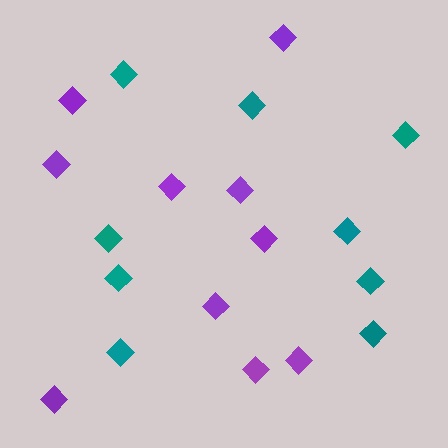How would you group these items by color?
There are 2 groups: one group of teal diamonds (9) and one group of purple diamonds (10).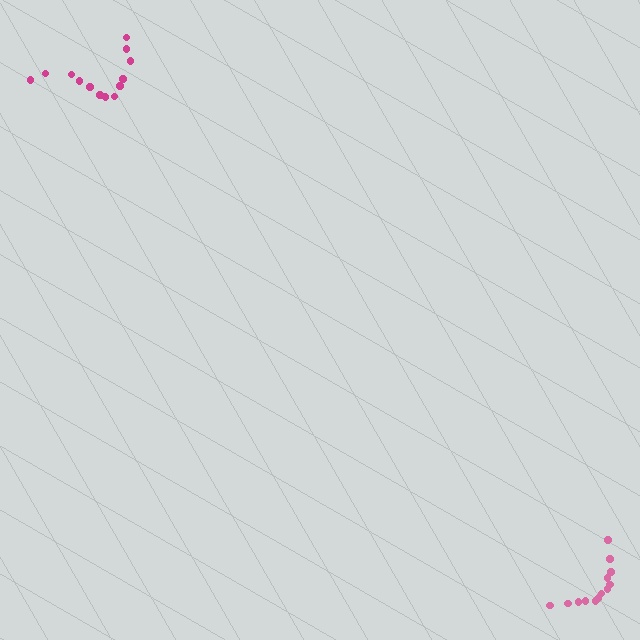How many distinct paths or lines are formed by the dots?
There are 2 distinct paths.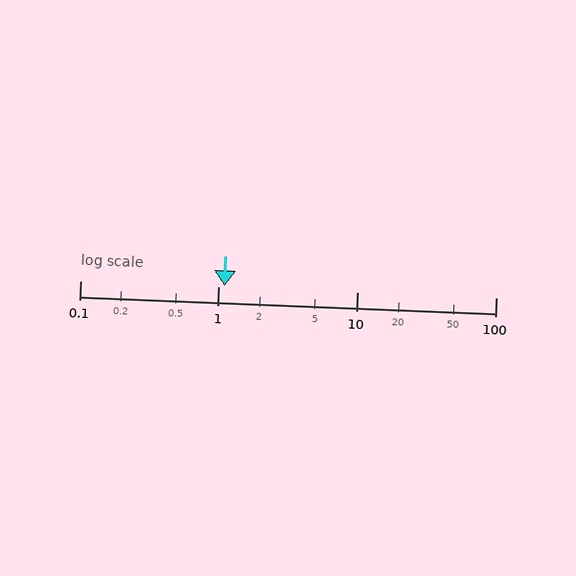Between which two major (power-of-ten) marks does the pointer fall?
The pointer is between 1 and 10.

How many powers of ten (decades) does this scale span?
The scale spans 3 decades, from 0.1 to 100.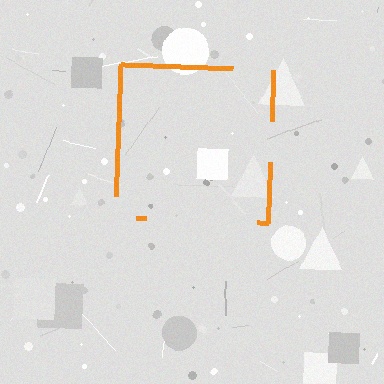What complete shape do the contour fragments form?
The contour fragments form a square.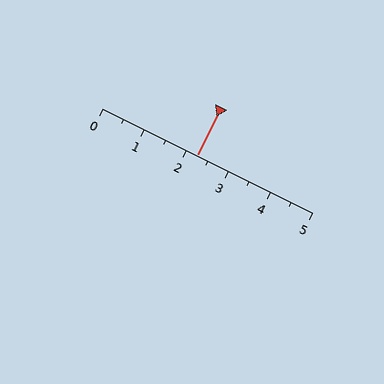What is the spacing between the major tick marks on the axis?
The major ticks are spaced 1 apart.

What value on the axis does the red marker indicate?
The marker indicates approximately 2.2.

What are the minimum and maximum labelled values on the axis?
The axis runs from 0 to 5.